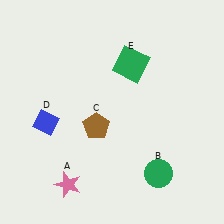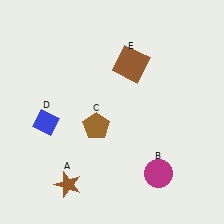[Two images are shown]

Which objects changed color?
A changed from pink to brown. B changed from green to magenta. E changed from green to brown.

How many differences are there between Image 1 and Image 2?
There are 3 differences between the two images.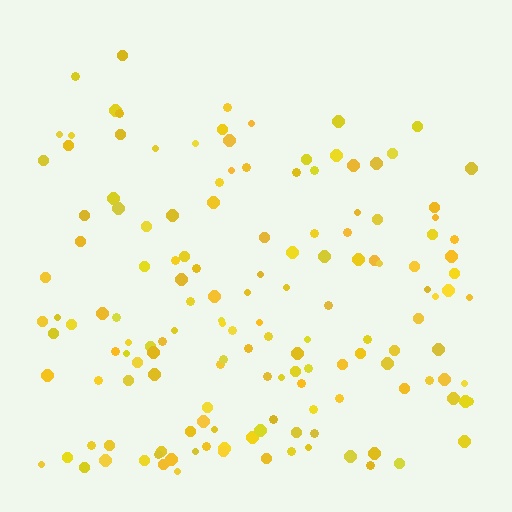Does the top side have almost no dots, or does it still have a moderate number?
Still a moderate number, just noticeably fewer than the bottom.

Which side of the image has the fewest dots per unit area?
The top.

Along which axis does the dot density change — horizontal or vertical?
Vertical.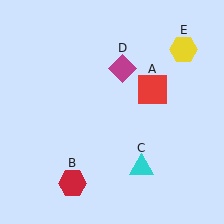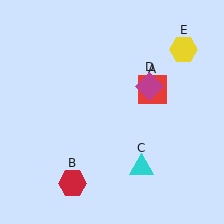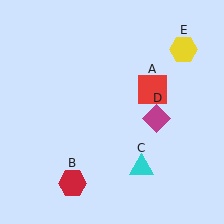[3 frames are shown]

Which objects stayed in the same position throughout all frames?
Red square (object A) and red hexagon (object B) and cyan triangle (object C) and yellow hexagon (object E) remained stationary.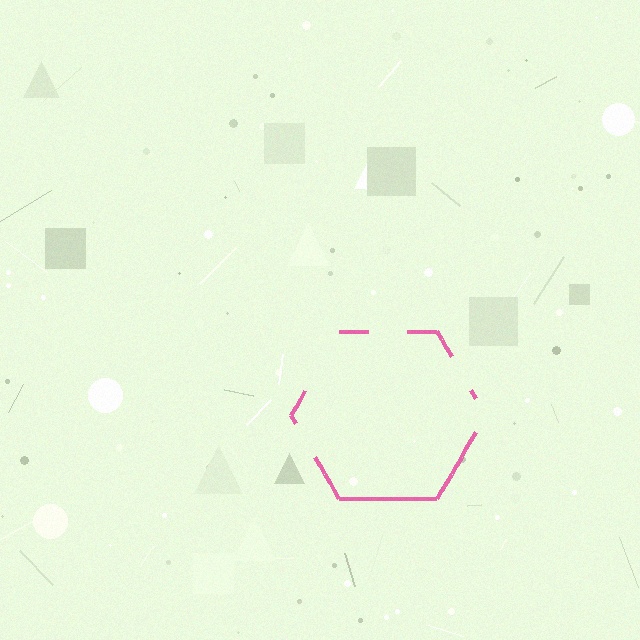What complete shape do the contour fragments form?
The contour fragments form a hexagon.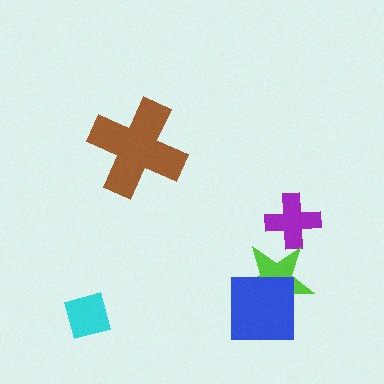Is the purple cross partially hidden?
Yes, it is partially covered by another shape.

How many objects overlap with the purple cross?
1 object overlaps with the purple cross.